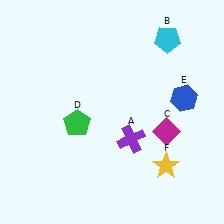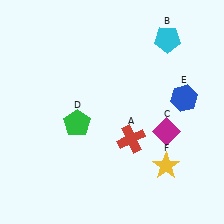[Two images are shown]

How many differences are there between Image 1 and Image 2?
There is 1 difference between the two images.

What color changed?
The cross (A) changed from purple in Image 1 to red in Image 2.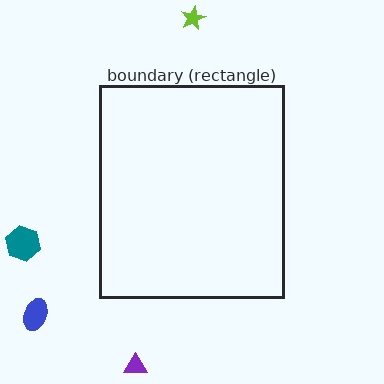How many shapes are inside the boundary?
0 inside, 4 outside.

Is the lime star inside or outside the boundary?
Outside.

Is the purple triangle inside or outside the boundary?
Outside.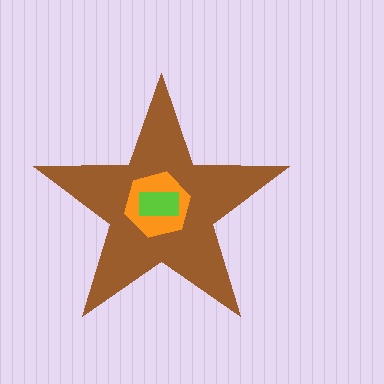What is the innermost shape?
The lime rectangle.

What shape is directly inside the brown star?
The orange hexagon.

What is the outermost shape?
The brown star.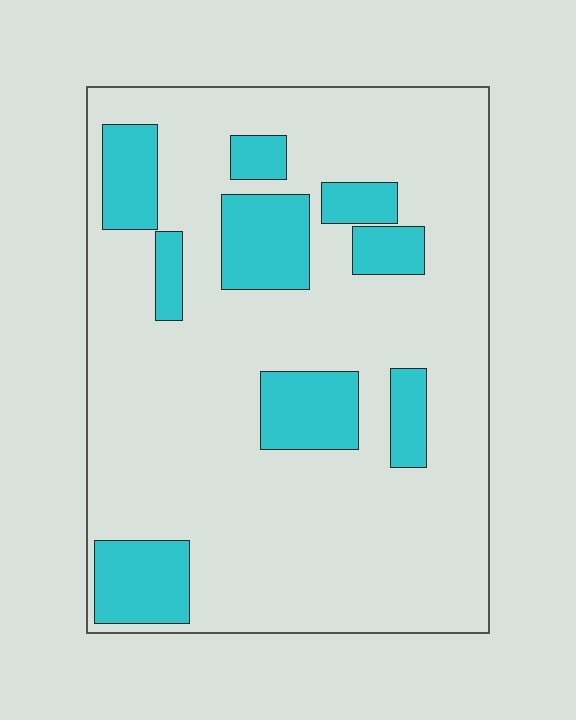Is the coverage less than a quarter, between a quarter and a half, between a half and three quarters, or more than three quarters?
Less than a quarter.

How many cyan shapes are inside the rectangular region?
9.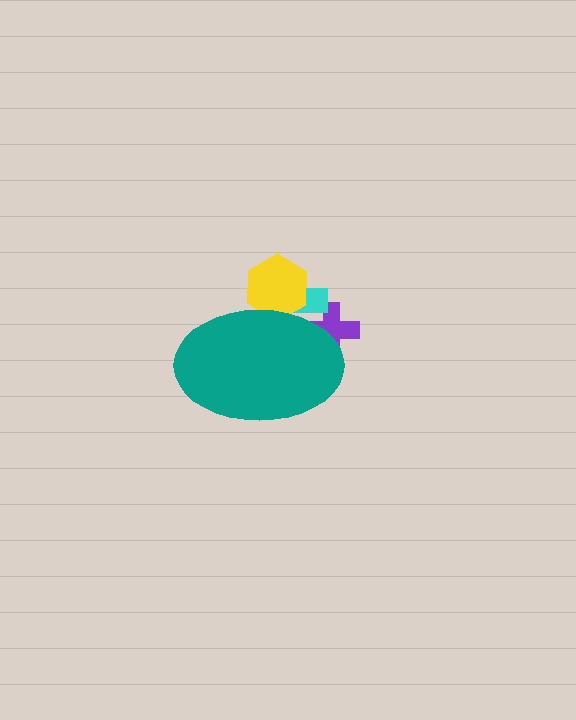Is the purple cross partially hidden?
Yes, the purple cross is partially hidden behind the teal ellipse.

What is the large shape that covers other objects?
A teal ellipse.